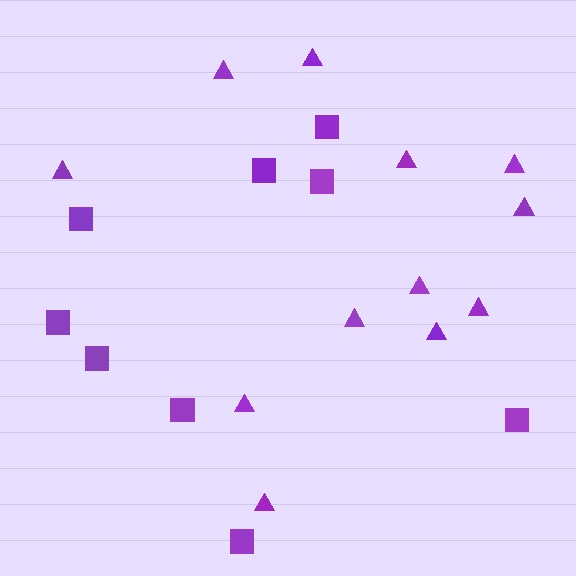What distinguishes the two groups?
There are 2 groups: one group of squares (9) and one group of triangles (12).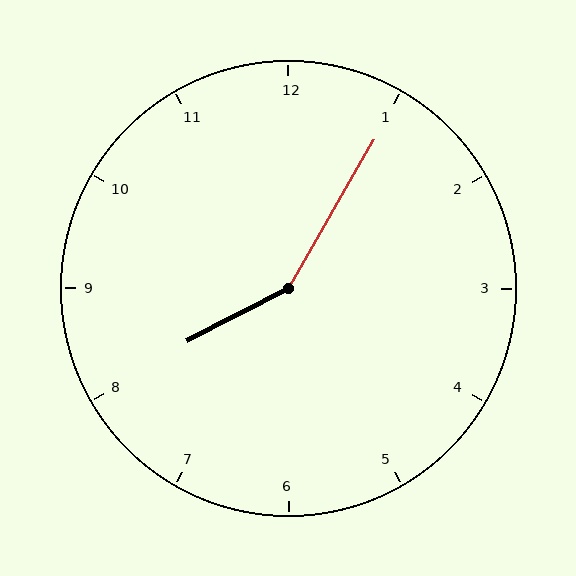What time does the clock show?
8:05.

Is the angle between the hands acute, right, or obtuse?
It is obtuse.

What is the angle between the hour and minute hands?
Approximately 148 degrees.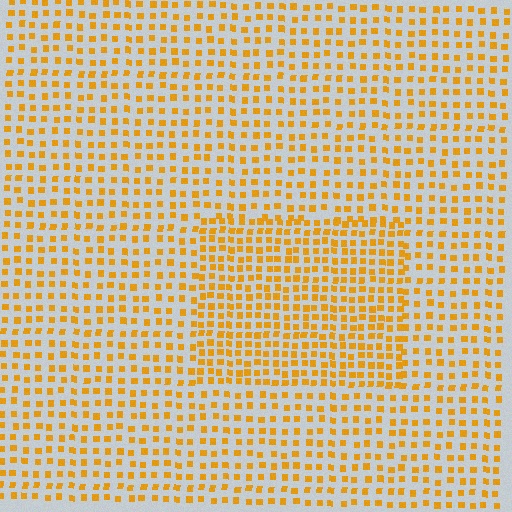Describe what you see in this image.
The image contains small orange elements arranged at two different densities. A rectangle-shaped region is visible where the elements are more densely packed than the surrounding area.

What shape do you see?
I see a rectangle.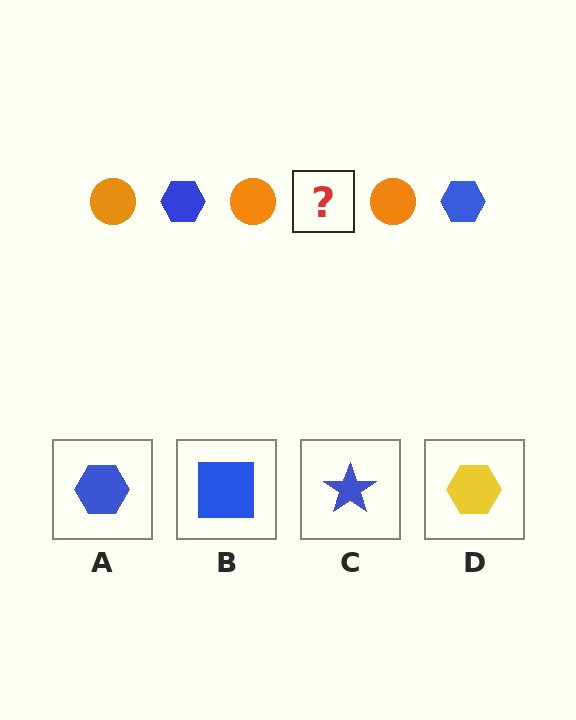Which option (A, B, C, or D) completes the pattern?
A.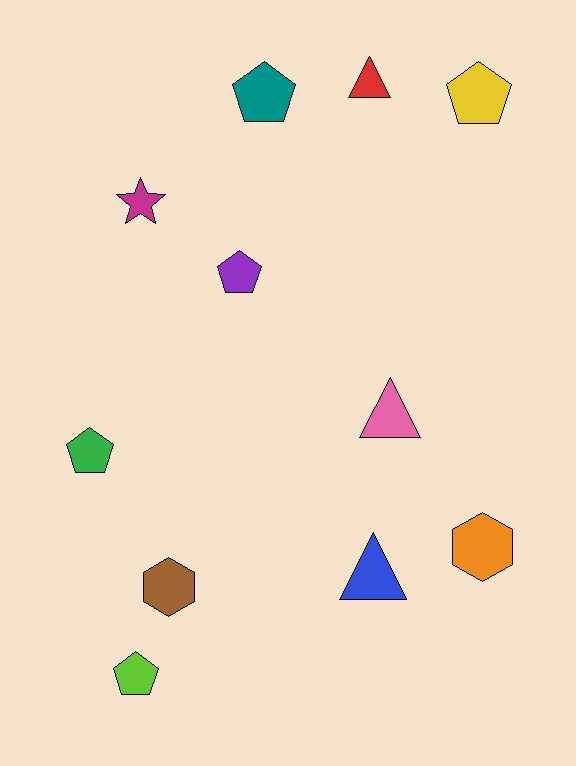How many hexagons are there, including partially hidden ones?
There are 2 hexagons.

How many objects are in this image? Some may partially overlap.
There are 11 objects.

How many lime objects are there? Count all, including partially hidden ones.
There is 1 lime object.